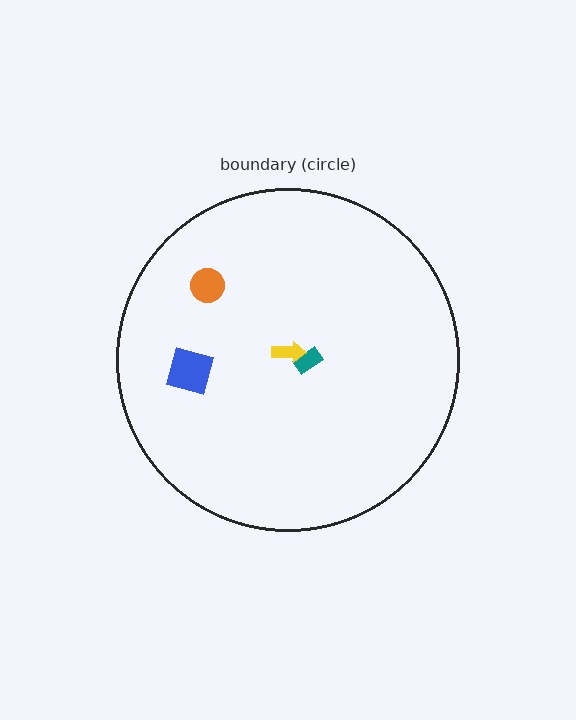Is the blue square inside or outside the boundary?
Inside.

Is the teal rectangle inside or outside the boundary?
Inside.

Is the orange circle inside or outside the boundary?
Inside.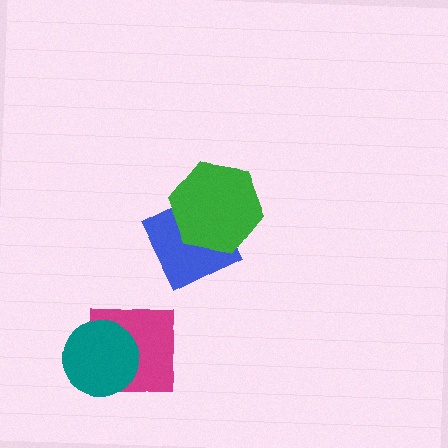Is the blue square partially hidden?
Yes, it is partially covered by another shape.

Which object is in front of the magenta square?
The teal circle is in front of the magenta square.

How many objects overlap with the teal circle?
1 object overlaps with the teal circle.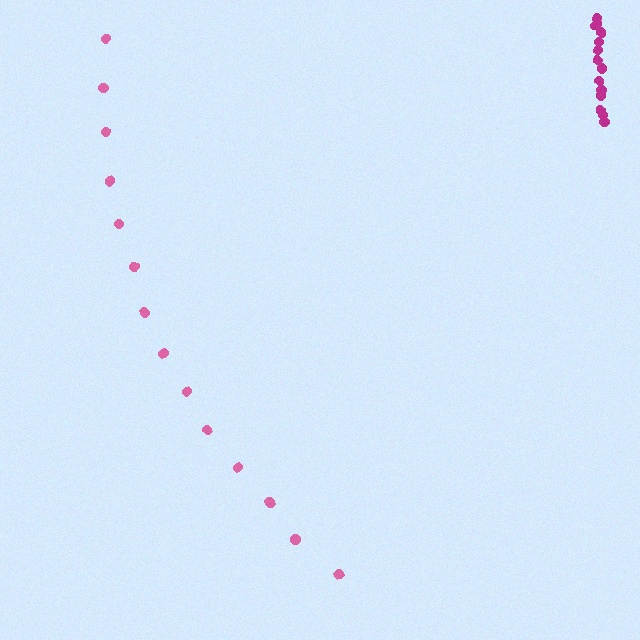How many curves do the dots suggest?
There are 2 distinct paths.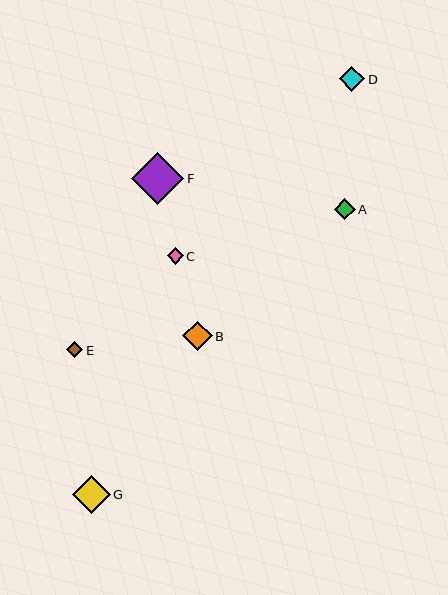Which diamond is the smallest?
Diamond E is the smallest with a size of approximately 16 pixels.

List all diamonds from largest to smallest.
From largest to smallest: F, G, B, D, A, C, E.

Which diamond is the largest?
Diamond F is the largest with a size of approximately 52 pixels.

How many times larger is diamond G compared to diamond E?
Diamond G is approximately 2.3 times the size of diamond E.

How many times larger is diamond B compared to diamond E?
Diamond B is approximately 1.9 times the size of diamond E.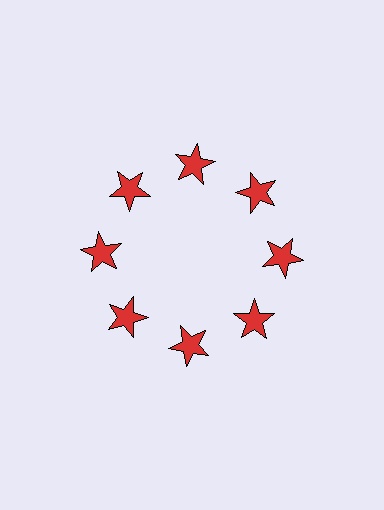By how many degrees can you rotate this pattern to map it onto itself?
The pattern maps onto itself every 45 degrees of rotation.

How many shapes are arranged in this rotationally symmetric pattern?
There are 8 shapes, arranged in 8 groups of 1.